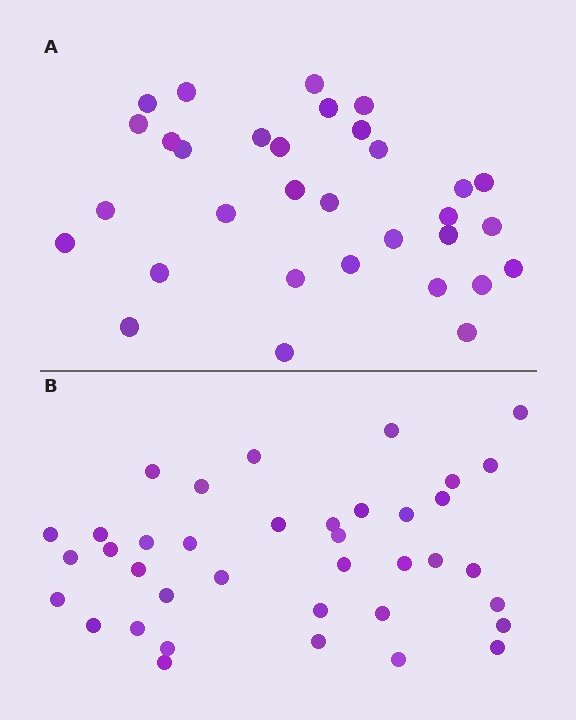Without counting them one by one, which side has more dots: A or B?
Region B (the bottom region) has more dots.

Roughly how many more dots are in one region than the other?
Region B has about 6 more dots than region A.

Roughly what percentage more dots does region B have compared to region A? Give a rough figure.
About 20% more.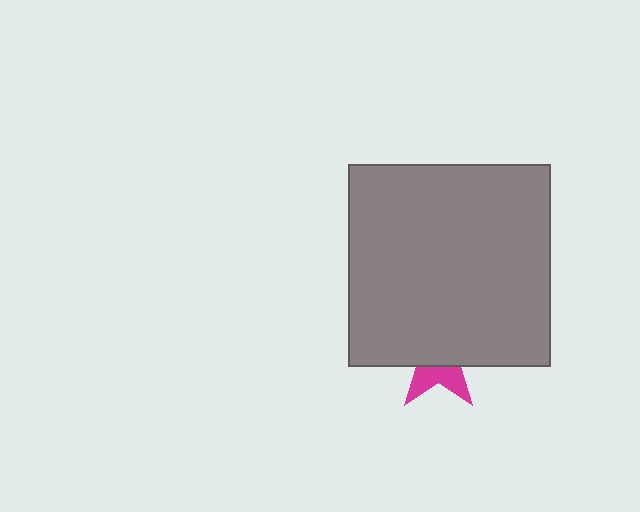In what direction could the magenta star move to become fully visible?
The magenta star could move down. That would shift it out from behind the gray rectangle entirely.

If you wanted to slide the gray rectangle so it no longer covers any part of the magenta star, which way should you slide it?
Slide it up — that is the most direct way to separate the two shapes.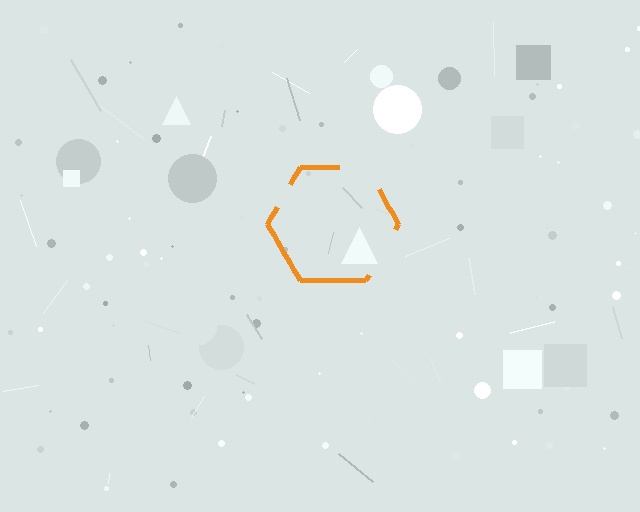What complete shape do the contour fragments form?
The contour fragments form a hexagon.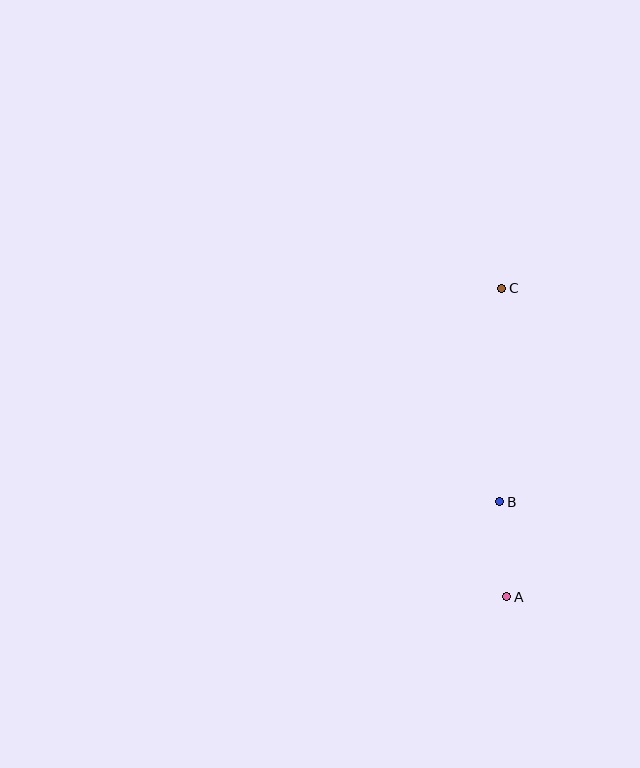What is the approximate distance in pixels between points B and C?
The distance between B and C is approximately 213 pixels.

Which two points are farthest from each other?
Points A and C are farthest from each other.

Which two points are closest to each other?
Points A and B are closest to each other.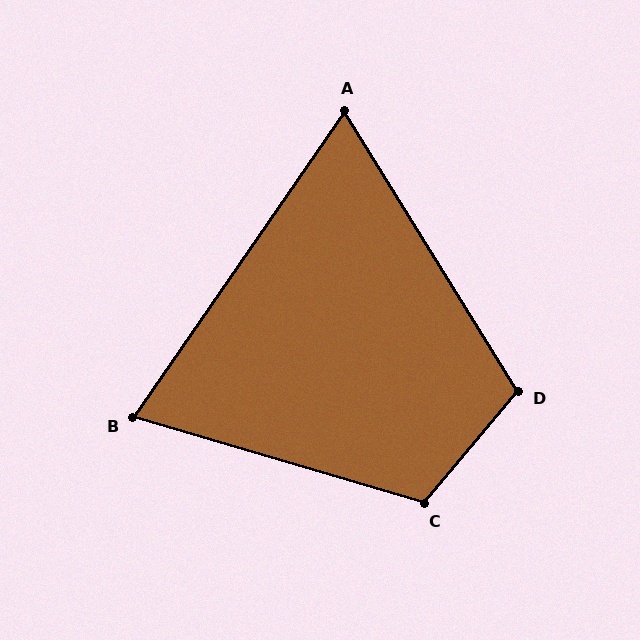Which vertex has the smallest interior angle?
A, at approximately 66 degrees.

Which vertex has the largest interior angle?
C, at approximately 114 degrees.